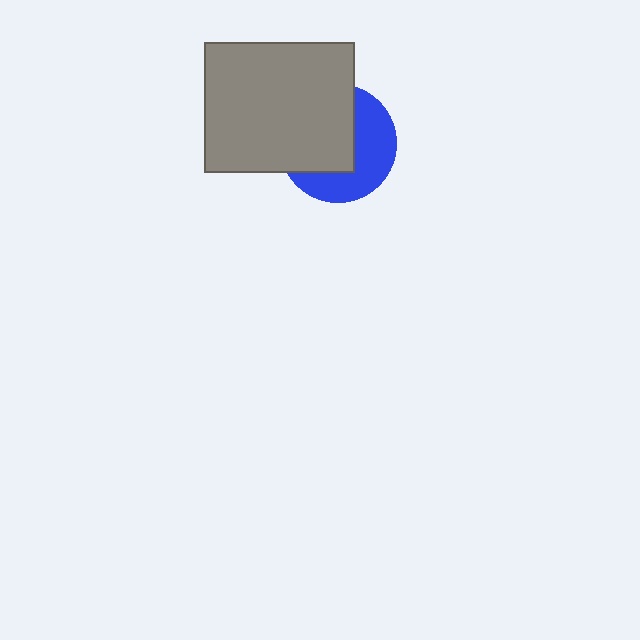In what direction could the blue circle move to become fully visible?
The blue circle could move toward the lower-right. That would shift it out from behind the gray rectangle entirely.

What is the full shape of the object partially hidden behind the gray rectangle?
The partially hidden object is a blue circle.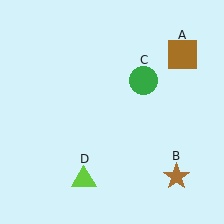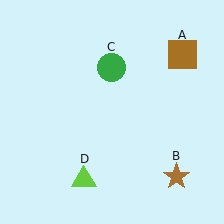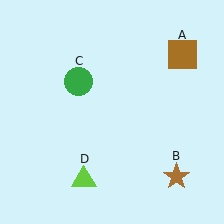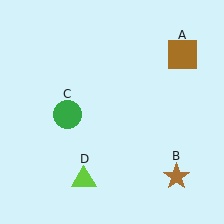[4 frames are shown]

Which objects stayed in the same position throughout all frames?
Brown square (object A) and brown star (object B) and lime triangle (object D) remained stationary.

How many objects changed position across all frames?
1 object changed position: green circle (object C).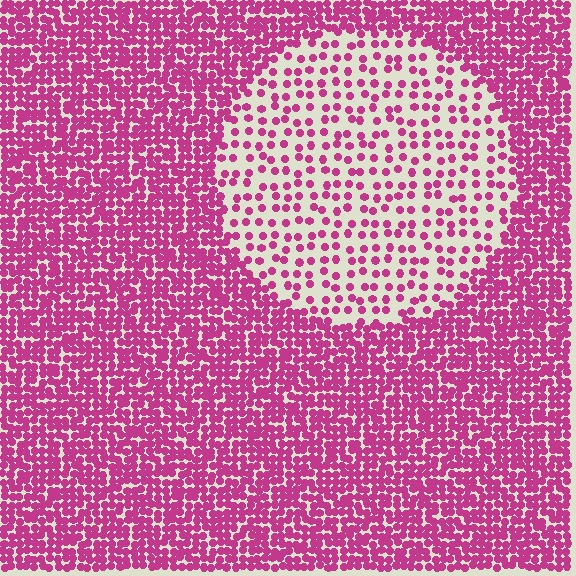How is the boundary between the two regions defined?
The boundary is defined by a change in element density (approximately 2.7x ratio). All elements are the same color, size, and shape.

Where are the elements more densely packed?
The elements are more densely packed outside the circle boundary.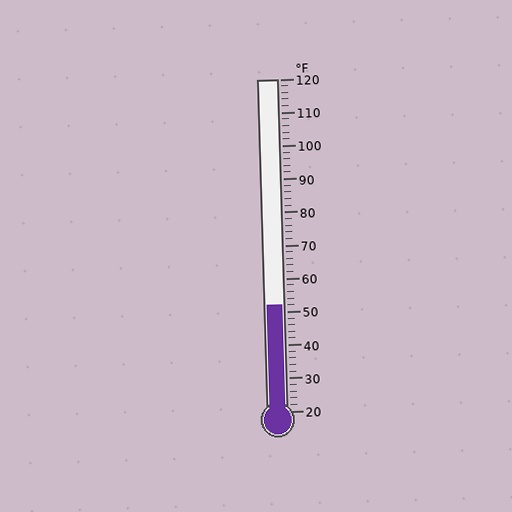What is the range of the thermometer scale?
The thermometer scale ranges from 20°F to 120°F.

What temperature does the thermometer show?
The thermometer shows approximately 52°F.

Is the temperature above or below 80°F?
The temperature is below 80°F.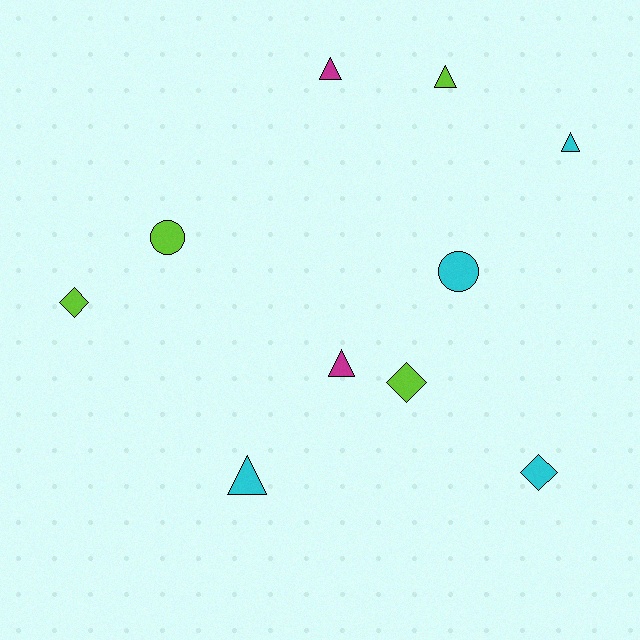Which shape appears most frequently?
Triangle, with 5 objects.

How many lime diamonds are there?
There are 2 lime diamonds.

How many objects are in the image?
There are 10 objects.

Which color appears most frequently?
Lime, with 4 objects.